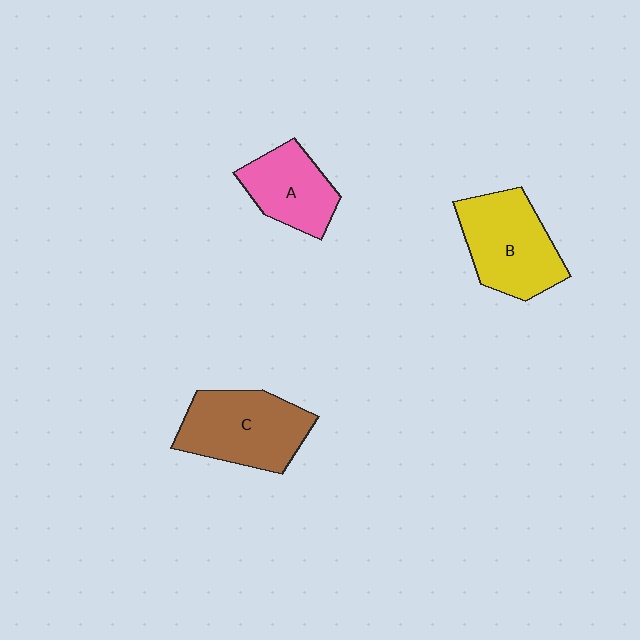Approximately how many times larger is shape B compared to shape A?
Approximately 1.4 times.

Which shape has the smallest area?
Shape A (pink).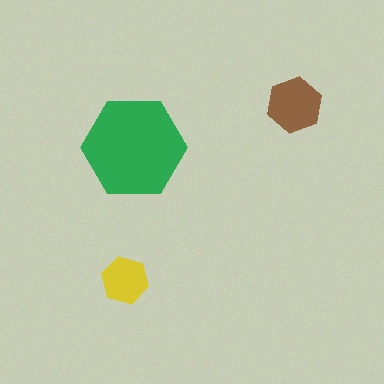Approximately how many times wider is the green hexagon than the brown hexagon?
About 2 times wider.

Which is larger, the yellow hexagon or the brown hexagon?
The brown one.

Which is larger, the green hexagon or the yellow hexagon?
The green one.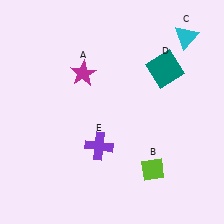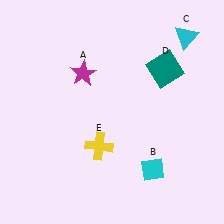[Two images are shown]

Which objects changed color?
B changed from lime to cyan. E changed from purple to yellow.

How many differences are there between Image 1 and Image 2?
There are 2 differences between the two images.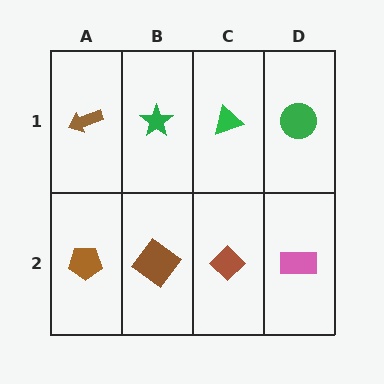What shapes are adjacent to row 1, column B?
A brown diamond (row 2, column B), a brown arrow (row 1, column A), a green triangle (row 1, column C).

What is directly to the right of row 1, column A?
A green star.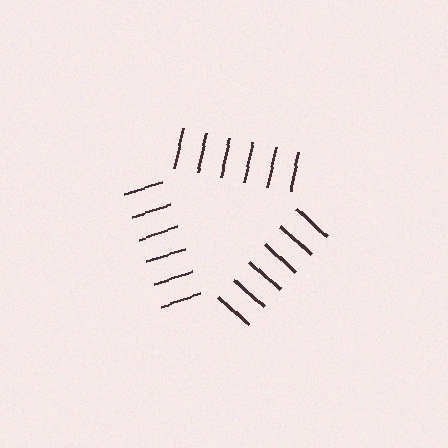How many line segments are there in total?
18 — 6 along each of the 3 edges.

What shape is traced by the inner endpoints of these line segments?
An illusory triangle — the line segments terminate on its edges but no continuous stroke is drawn.